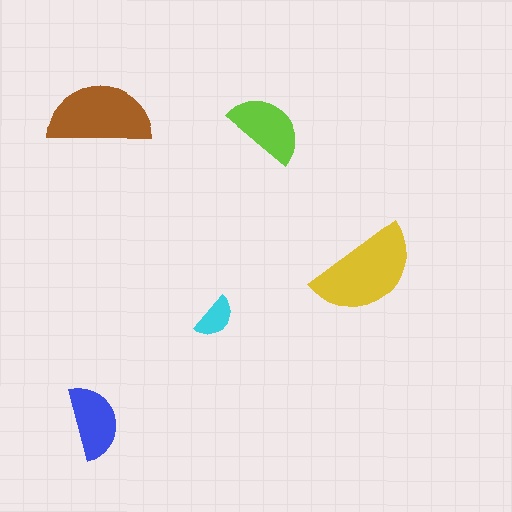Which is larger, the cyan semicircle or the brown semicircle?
The brown one.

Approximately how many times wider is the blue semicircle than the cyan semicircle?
About 1.5 times wider.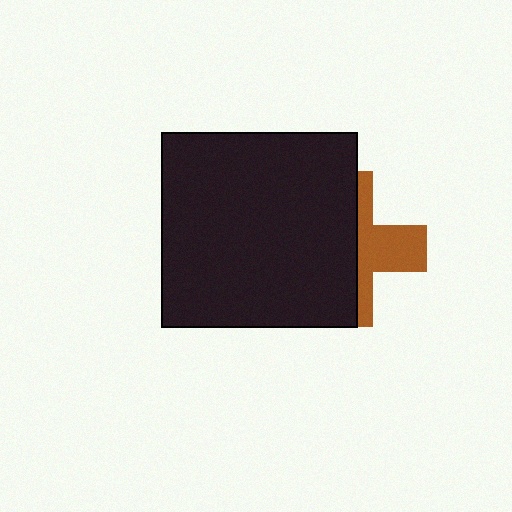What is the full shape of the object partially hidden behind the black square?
The partially hidden object is a brown cross.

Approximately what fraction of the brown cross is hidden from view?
Roughly 60% of the brown cross is hidden behind the black square.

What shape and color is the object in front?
The object in front is a black square.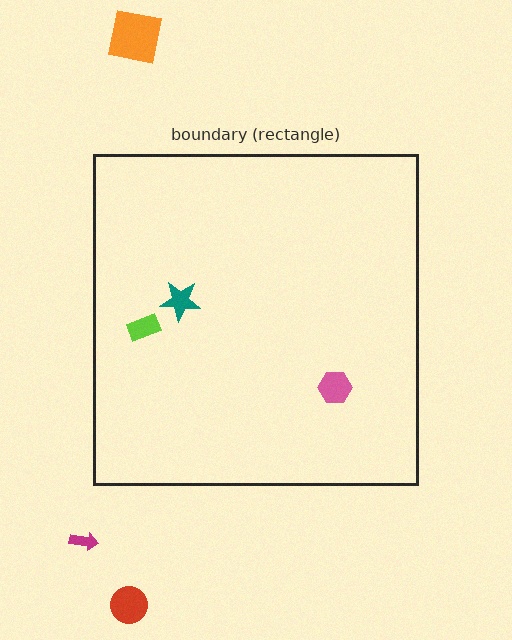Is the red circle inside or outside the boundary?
Outside.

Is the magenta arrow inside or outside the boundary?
Outside.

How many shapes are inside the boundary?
3 inside, 3 outside.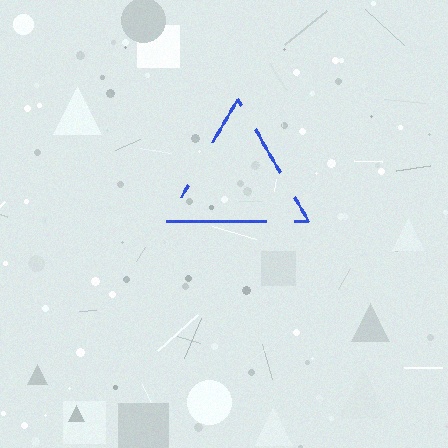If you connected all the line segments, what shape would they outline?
They would outline a triangle.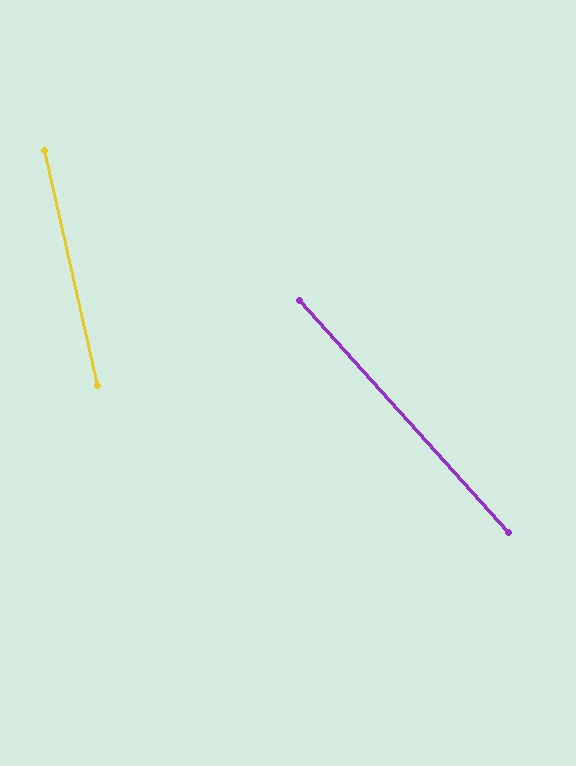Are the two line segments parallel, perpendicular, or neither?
Neither parallel nor perpendicular — they differ by about 29°.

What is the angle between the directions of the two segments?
Approximately 29 degrees.